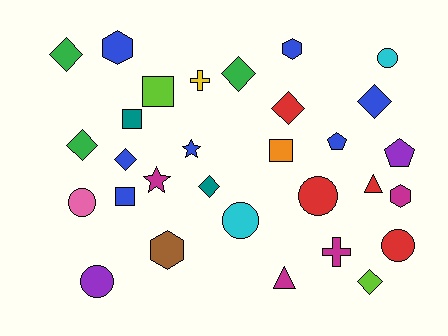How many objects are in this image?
There are 30 objects.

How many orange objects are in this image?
There is 1 orange object.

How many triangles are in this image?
There are 2 triangles.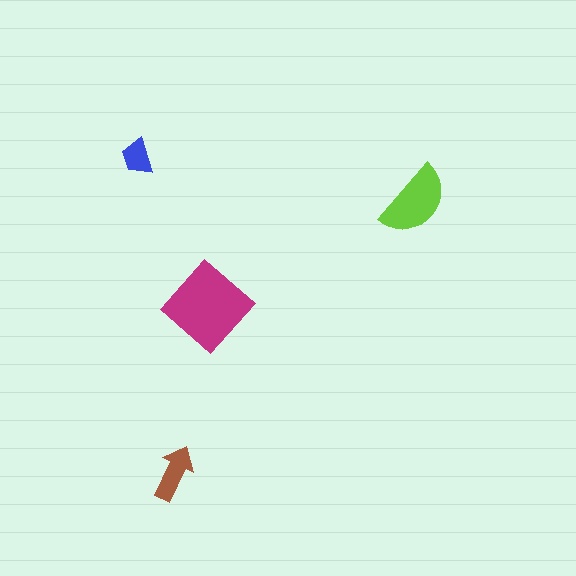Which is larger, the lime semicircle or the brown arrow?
The lime semicircle.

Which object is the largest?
The magenta diamond.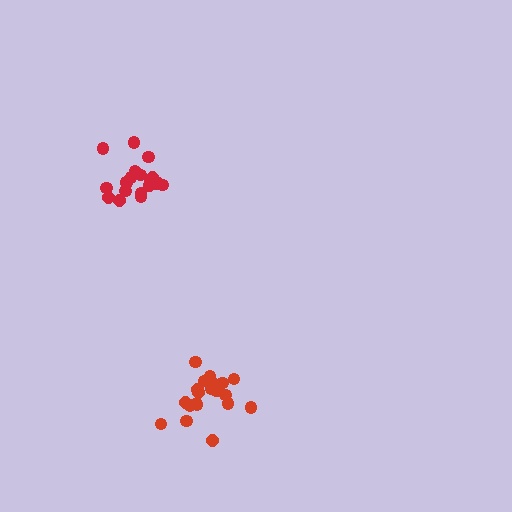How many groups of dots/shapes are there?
There are 2 groups.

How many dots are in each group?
Group 1: 21 dots, Group 2: 21 dots (42 total).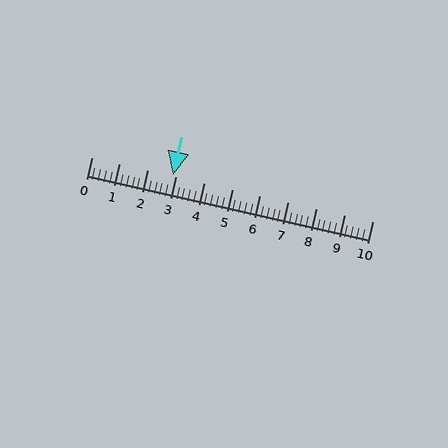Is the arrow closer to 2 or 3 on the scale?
The arrow is closer to 3.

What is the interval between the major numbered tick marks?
The major tick marks are spaced 1 units apart.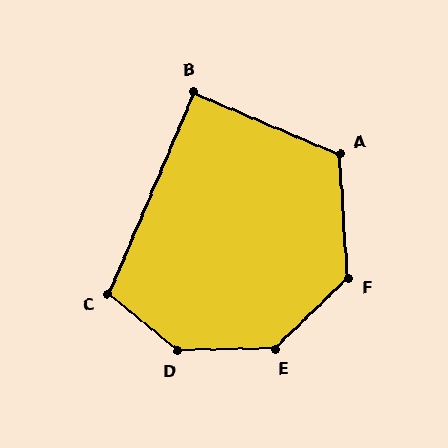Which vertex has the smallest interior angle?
B, at approximately 90 degrees.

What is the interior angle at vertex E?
Approximately 137 degrees (obtuse).